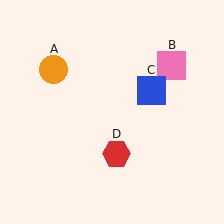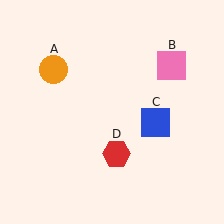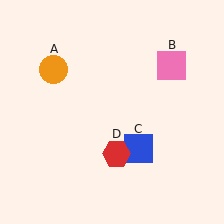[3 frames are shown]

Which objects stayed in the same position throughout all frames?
Orange circle (object A) and pink square (object B) and red hexagon (object D) remained stationary.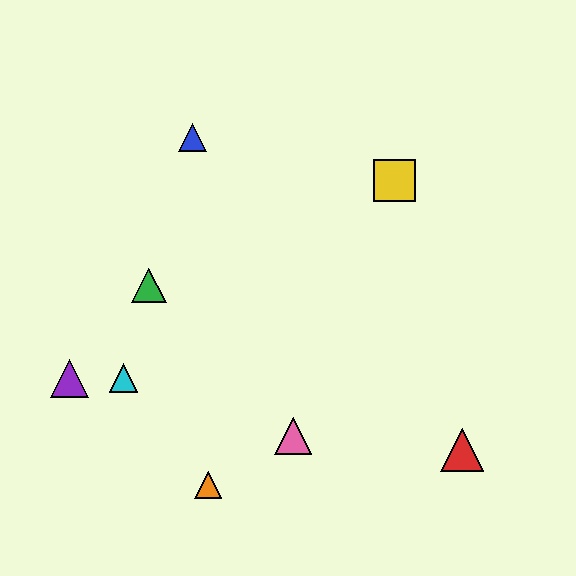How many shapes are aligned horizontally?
2 shapes (the purple triangle, the cyan triangle) are aligned horizontally.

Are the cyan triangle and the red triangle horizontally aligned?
No, the cyan triangle is at y≈378 and the red triangle is at y≈450.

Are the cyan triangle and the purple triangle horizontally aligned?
Yes, both are at y≈378.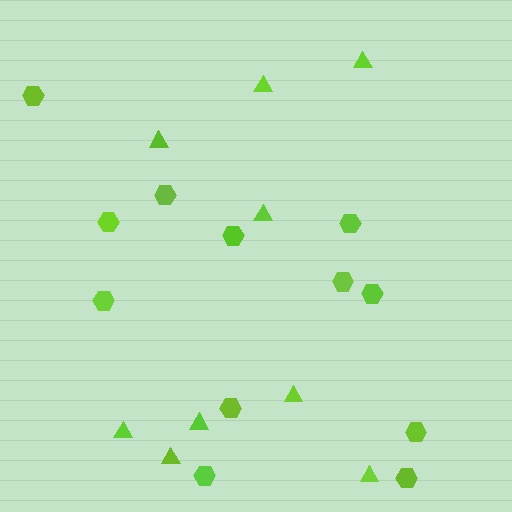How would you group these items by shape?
There are 2 groups: one group of triangles (9) and one group of hexagons (12).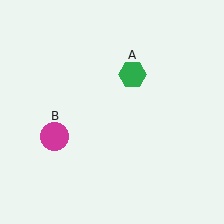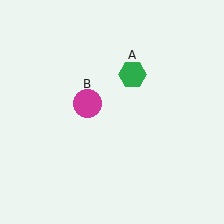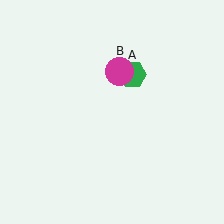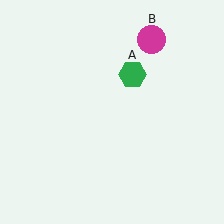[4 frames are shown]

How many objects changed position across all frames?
1 object changed position: magenta circle (object B).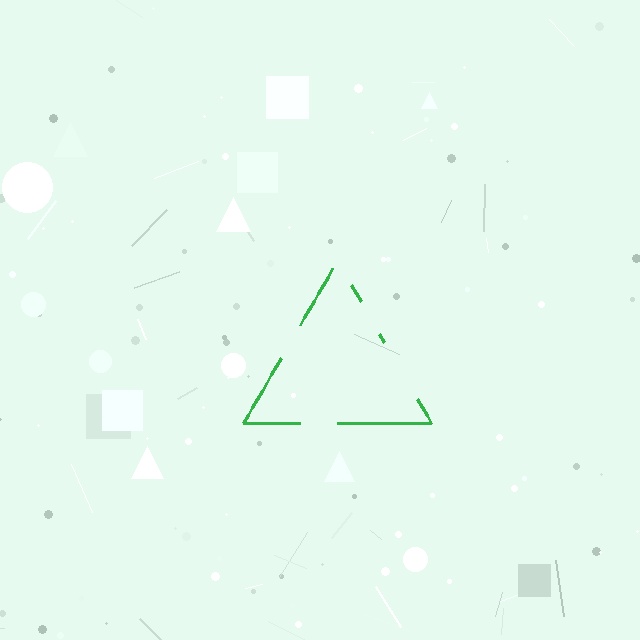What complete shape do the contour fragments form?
The contour fragments form a triangle.